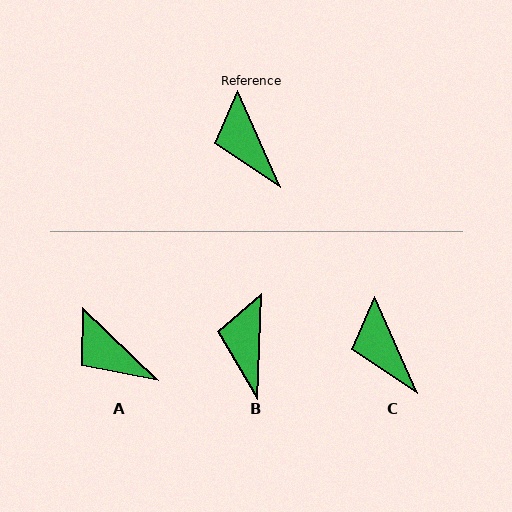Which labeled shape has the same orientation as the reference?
C.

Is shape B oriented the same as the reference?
No, it is off by about 26 degrees.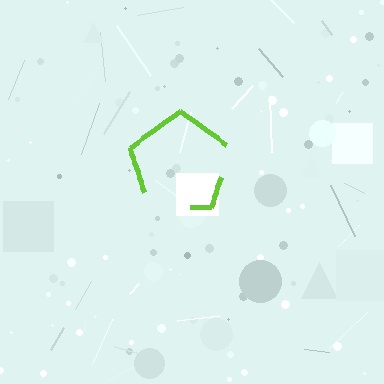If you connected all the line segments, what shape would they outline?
They would outline a pentagon.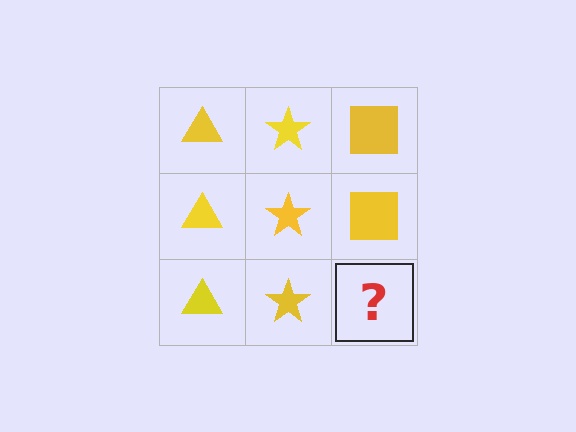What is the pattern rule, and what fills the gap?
The rule is that each column has a consistent shape. The gap should be filled with a yellow square.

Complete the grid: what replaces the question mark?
The question mark should be replaced with a yellow square.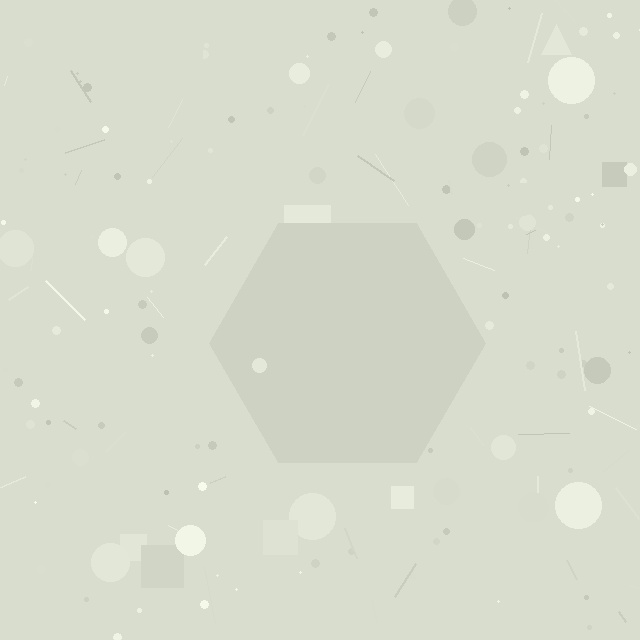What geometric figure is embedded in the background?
A hexagon is embedded in the background.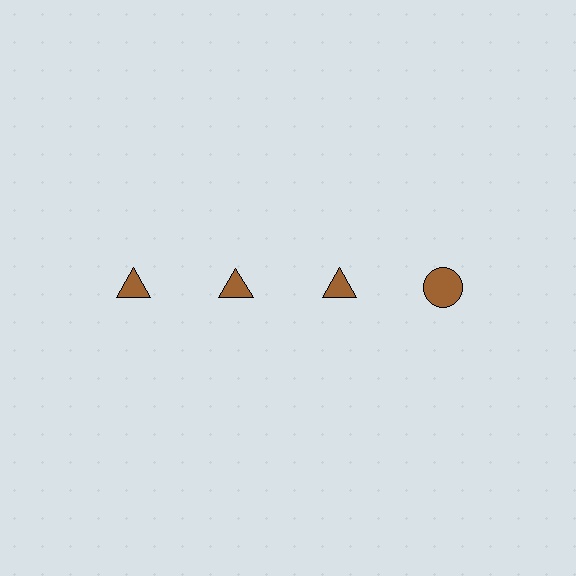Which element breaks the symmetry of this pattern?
The brown circle in the top row, second from right column breaks the symmetry. All other shapes are brown triangles.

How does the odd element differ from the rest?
It has a different shape: circle instead of triangle.